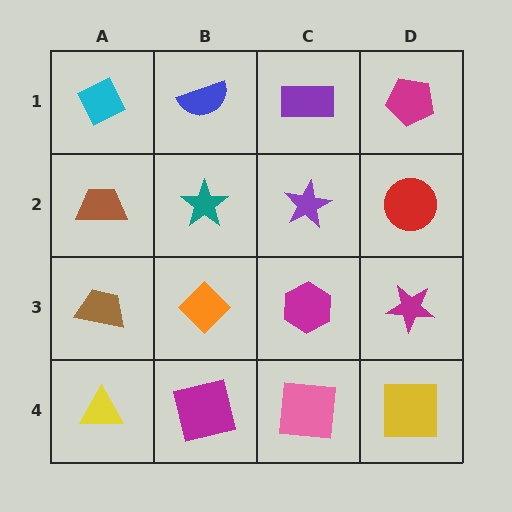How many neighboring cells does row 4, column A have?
2.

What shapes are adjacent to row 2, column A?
A cyan diamond (row 1, column A), a brown trapezoid (row 3, column A), a teal star (row 2, column B).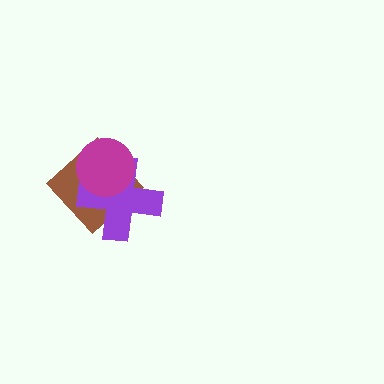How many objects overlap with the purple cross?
2 objects overlap with the purple cross.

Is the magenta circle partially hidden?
No, no other shape covers it.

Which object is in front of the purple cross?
The magenta circle is in front of the purple cross.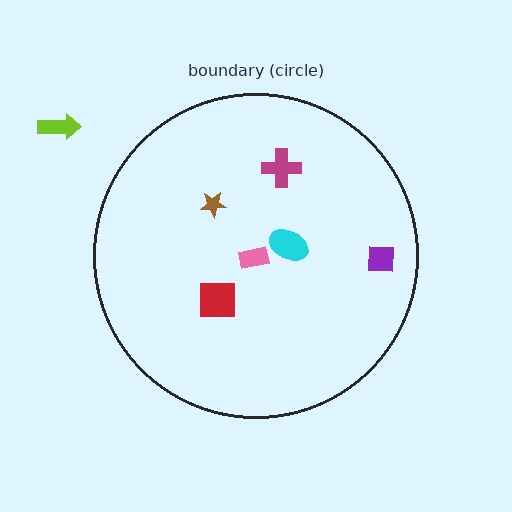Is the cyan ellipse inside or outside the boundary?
Inside.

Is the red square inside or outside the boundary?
Inside.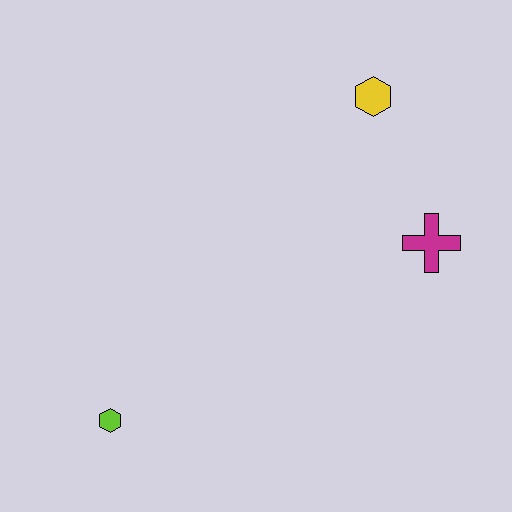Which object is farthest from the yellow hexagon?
The lime hexagon is farthest from the yellow hexagon.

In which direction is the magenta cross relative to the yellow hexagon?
The magenta cross is below the yellow hexagon.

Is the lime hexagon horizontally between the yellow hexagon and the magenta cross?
No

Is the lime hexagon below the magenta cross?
Yes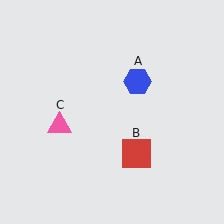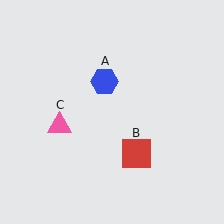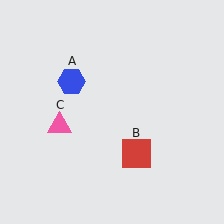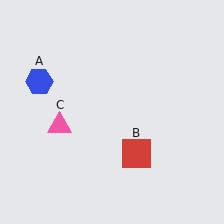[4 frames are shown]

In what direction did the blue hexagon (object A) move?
The blue hexagon (object A) moved left.